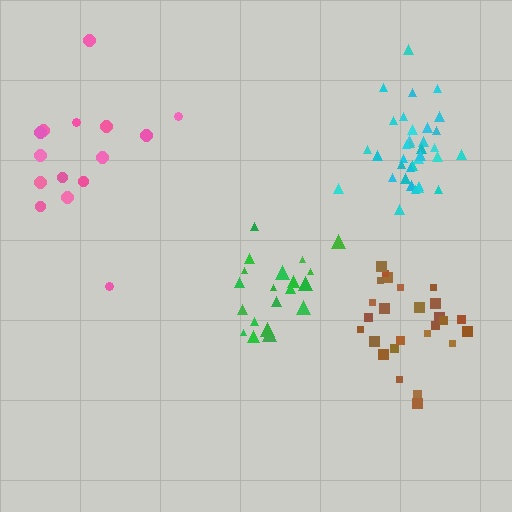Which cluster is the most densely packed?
Cyan.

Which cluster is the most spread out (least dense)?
Pink.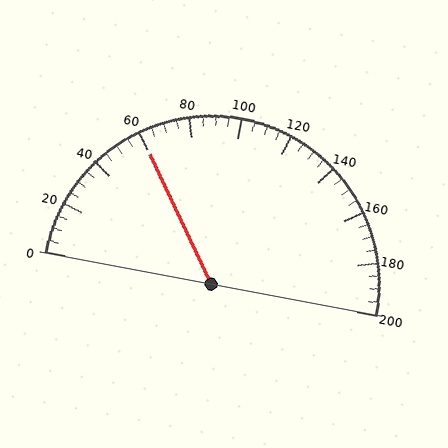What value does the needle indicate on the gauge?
The needle indicates approximately 60.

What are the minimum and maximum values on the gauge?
The gauge ranges from 0 to 200.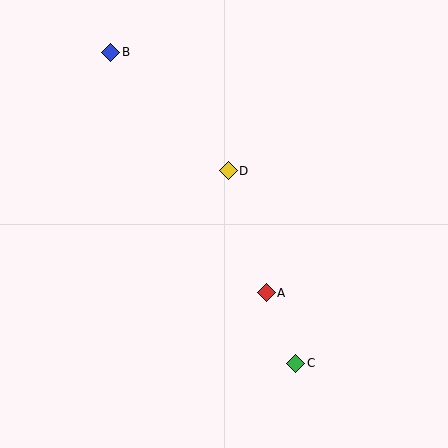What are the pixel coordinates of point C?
Point C is at (296, 363).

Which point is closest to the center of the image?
Point D at (228, 171) is closest to the center.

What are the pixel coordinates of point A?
Point A is at (266, 293).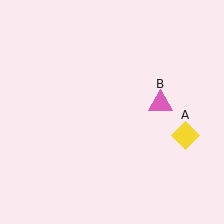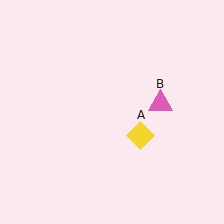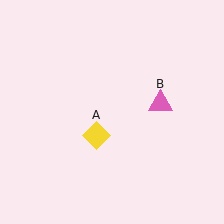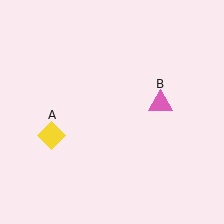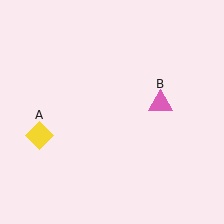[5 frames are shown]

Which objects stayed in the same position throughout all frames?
Pink triangle (object B) remained stationary.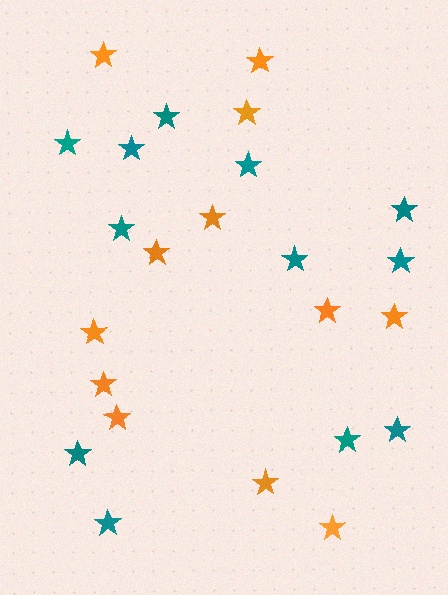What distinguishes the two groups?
There are 2 groups: one group of orange stars (12) and one group of teal stars (12).